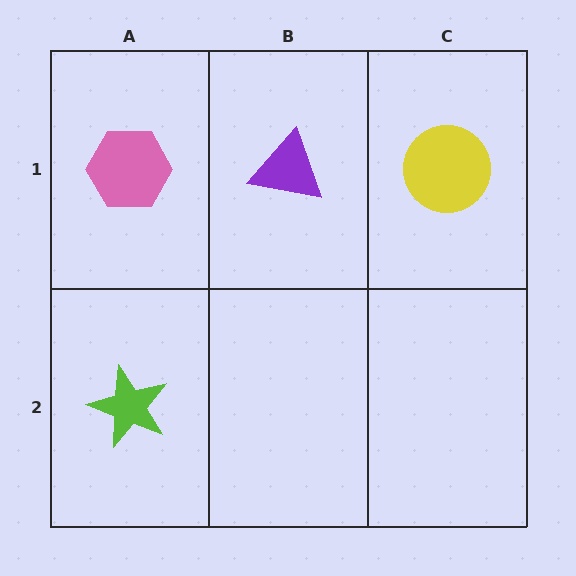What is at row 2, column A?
A lime star.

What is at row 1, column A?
A pink hexagon.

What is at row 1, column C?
A yellow circle.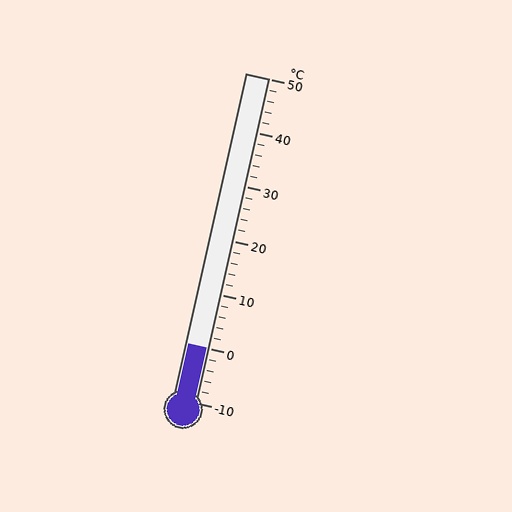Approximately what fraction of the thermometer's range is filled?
The thermometer is filled to approximately 15% of its range.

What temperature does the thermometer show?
The thermometer shows approximately 0°C.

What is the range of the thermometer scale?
The thermometer scale ranges from -10°C to 50°C.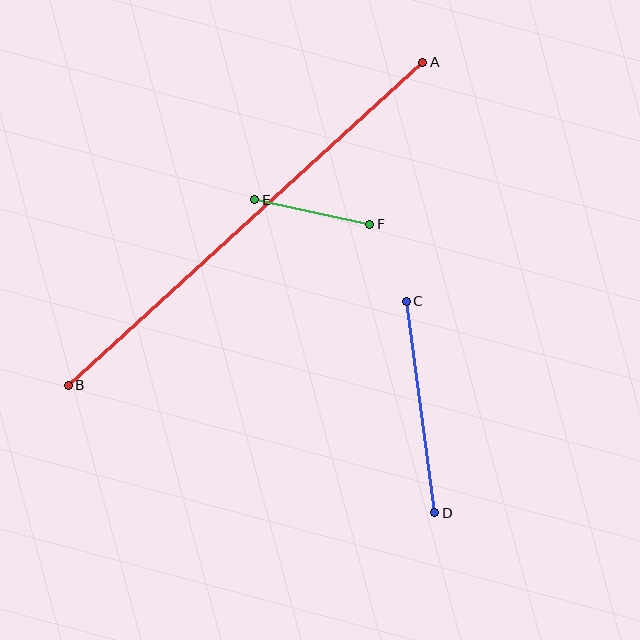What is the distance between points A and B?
The distance is approximately 480 pixels.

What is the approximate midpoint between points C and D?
The midpoint is at approximately (420, 407) pixels.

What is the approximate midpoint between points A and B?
The midpoint is at approximately (245, 224) pixels.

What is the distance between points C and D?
The distance is approximately 214 pixels.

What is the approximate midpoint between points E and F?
The midpoint is at approximately (312, 212) pixels.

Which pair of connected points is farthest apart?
Points A and B are farthest apart.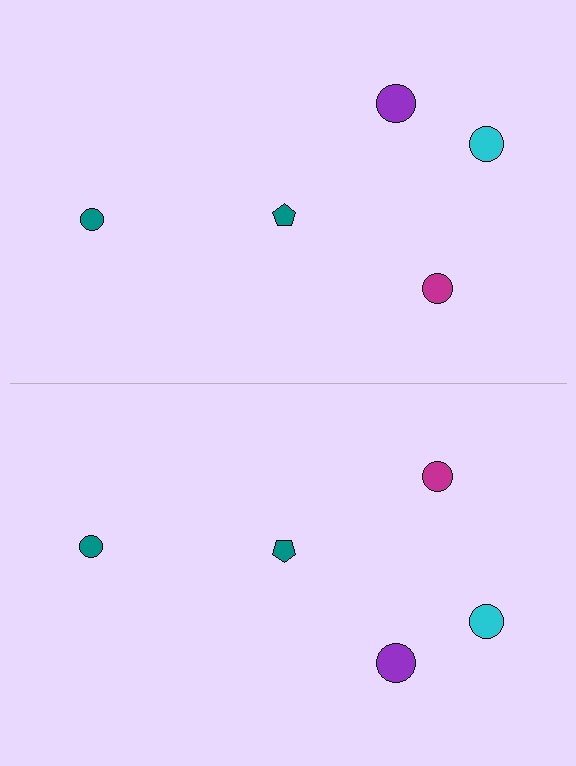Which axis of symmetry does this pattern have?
The pattern has a horizontal axis of symmetry running through the center of the image.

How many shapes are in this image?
There are 10 shapes in this image.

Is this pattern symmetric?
Yes, this pattern has bilateral (reflection) symmetry.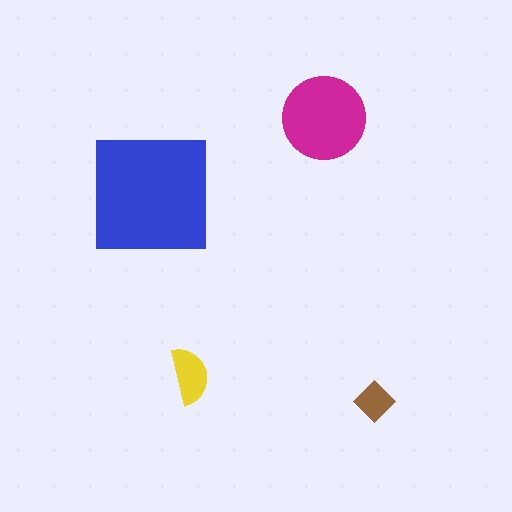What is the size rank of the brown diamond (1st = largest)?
4th.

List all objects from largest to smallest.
The blue square, the magenta circle, the yellow semicircle, the brown diamond.